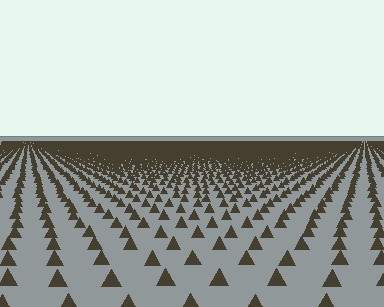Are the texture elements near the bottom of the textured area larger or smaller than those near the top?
Larger. Near the bottom, elements are closer to the viewer and appear at a bigger on-screen size.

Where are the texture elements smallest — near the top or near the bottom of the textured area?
Near the top.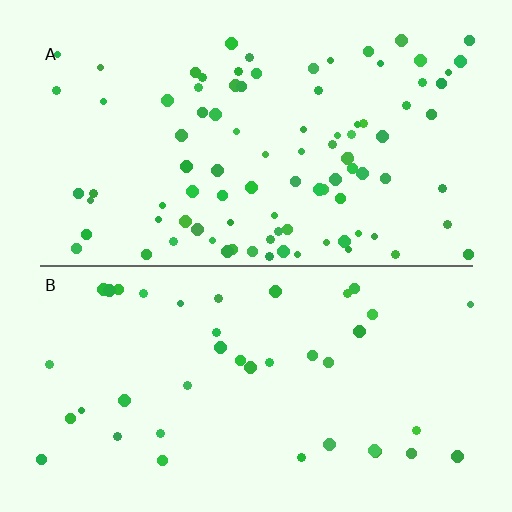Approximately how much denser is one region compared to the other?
Approximately 2.3× — region A over region B.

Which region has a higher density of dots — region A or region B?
A (the top).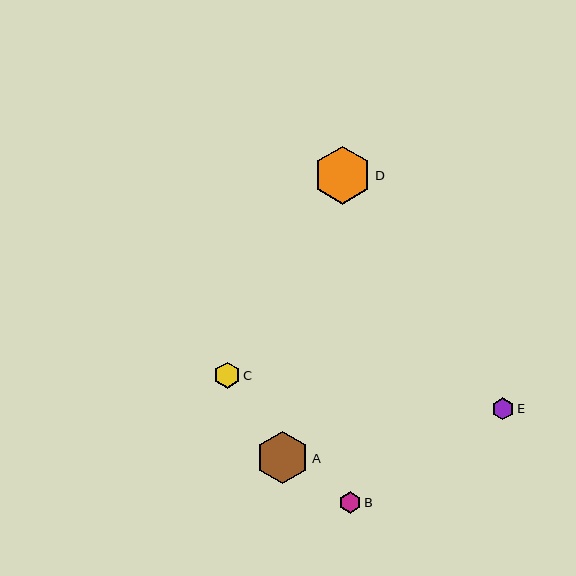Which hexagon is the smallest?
Hexagon B is the smallest with a size of approximately 21 pixels.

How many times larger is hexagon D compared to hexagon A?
Hexagon D is approximately 1.1 times the size of hexagon A.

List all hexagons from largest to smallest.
From largest to smallest: D, A, C, E, B.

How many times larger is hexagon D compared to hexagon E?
Hexagon D is approximately 2.6 times the size of hexagon E.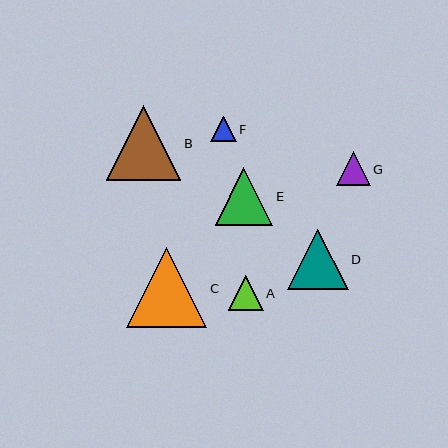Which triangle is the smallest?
Triangle F is the smallest with a size of approximately 25 pixels.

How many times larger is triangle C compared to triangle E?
Triangle C is approximately 1.4 times the size of triangle E.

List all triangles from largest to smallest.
From largest to smallest: C, B, D, E, A, G, F.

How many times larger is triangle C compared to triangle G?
Triangle C is approximately 2.4 times the size of triangle G.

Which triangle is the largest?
Triangle C is the largest with a size of approximately 80 pixels.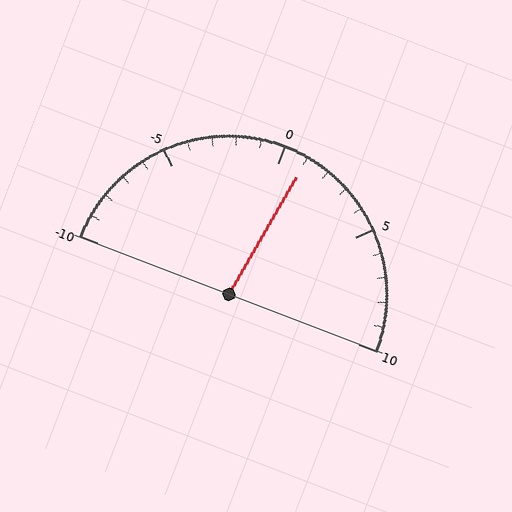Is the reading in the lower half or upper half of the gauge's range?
The reading is in the upper half of the range (-10 to 10).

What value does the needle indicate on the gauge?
The needle indicates approximately 1.